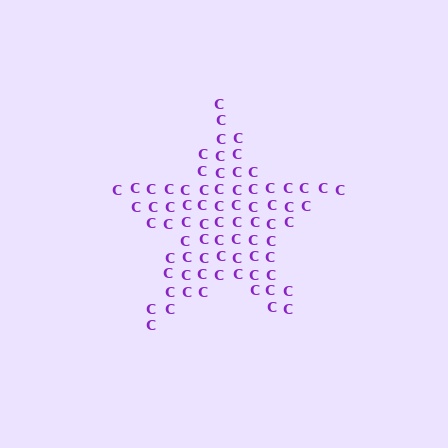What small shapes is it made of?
It is made of small letter C's.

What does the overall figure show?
The overall figure shows a star.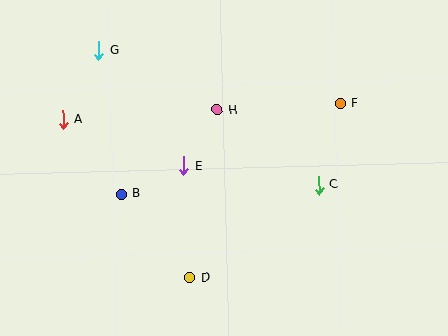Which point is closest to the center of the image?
Point E at (184, 166) is closest to the center.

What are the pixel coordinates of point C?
Point C is at (319, 185).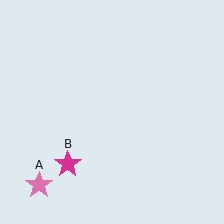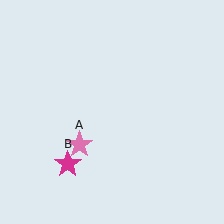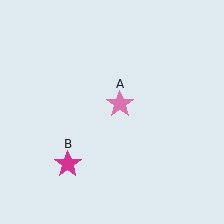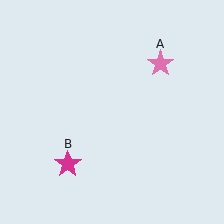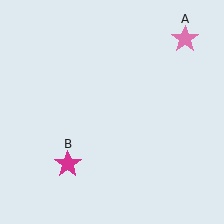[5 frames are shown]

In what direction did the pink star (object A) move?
The pink star (object A) moved up and to the right.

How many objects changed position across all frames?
1 object changed position: pink star (object A).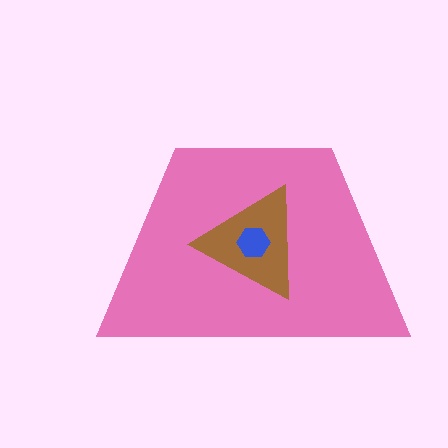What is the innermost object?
The blue hexagon.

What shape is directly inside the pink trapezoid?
The brown triangle.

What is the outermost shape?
The pink trapezoid.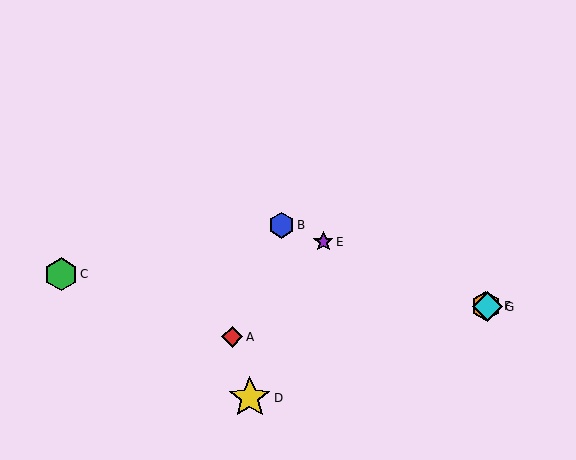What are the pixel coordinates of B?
Object B is at (281, 225).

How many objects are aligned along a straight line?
4 objects (B, E, F, G) are aligned along a straight line.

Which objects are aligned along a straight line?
Objects B, E, F, G are aligned along a straight line.